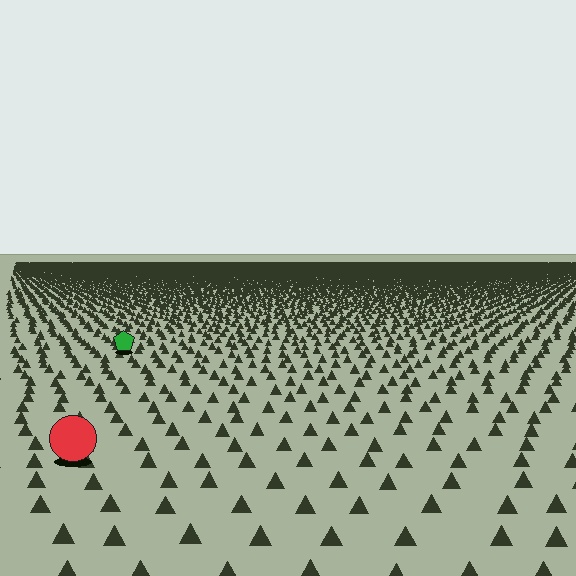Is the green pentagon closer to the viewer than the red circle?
No. The red circle is closer — you can tell from the texture gradient: the ground texture is coarser near it.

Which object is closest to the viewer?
The red circle is closest. The texture marks near it are larger and more spread out.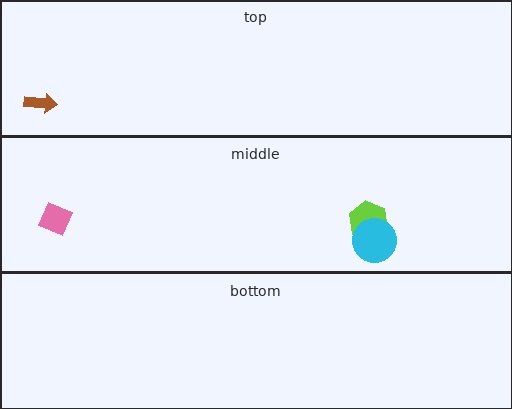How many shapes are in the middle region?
3.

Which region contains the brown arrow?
The top region.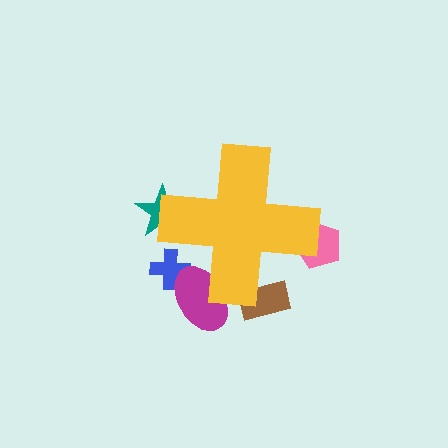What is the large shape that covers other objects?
A yellow cross.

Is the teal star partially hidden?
Yes, the teal star is partially hidden behind the yellow cross.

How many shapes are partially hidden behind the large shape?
5 shapes are partially hidden.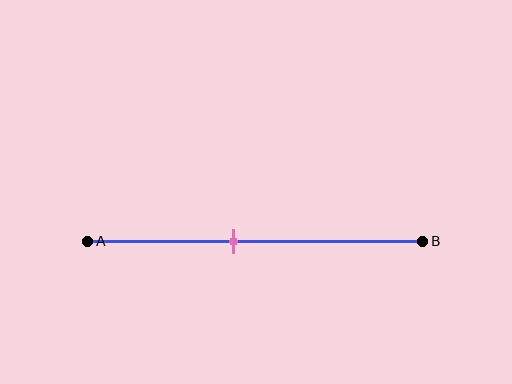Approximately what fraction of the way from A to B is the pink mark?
The pink mark is approximately 45% of the way from A to B.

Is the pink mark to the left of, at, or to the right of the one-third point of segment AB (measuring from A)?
The pink mark is to the right of the one-third point of segment AB.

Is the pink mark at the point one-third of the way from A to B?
No, the mark is at about 45% from A, not at the 33% one-third point.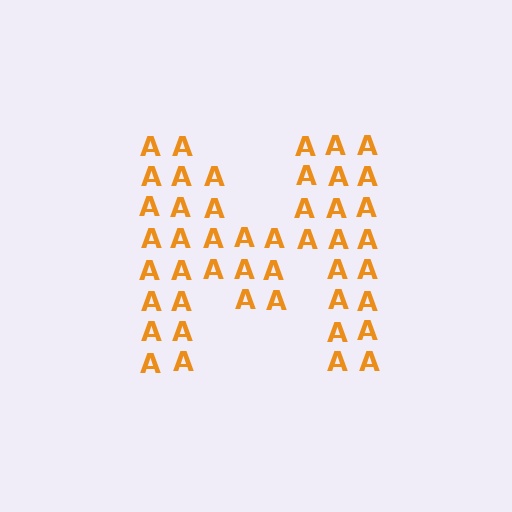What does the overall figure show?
The overall figure shows the letter M.